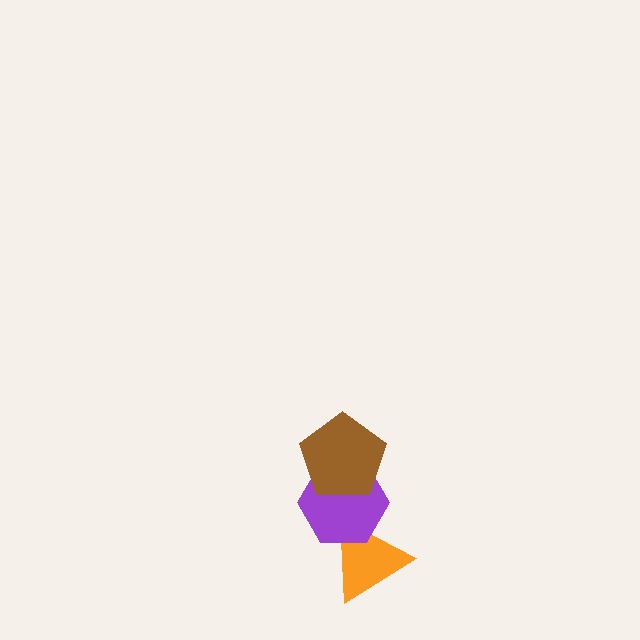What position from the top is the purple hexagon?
The purple hexagon is 2nd from the top.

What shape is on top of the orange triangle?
The purple hexagon is on top of the orange triangle.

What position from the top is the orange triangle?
The orange triangle is 3rd from the top.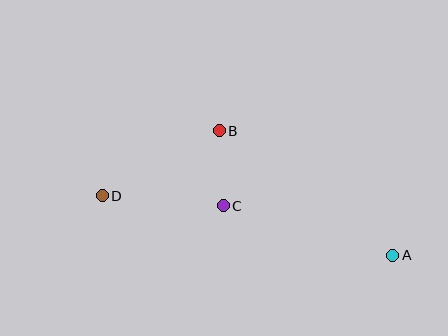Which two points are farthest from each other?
Points A and D are farthest from each other.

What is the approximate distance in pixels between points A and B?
The distance between A and B is approximately 213 pixels.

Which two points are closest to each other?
Points B and C are closest to each other.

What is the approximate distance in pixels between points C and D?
The distance between C and D is approximately 121 pixels.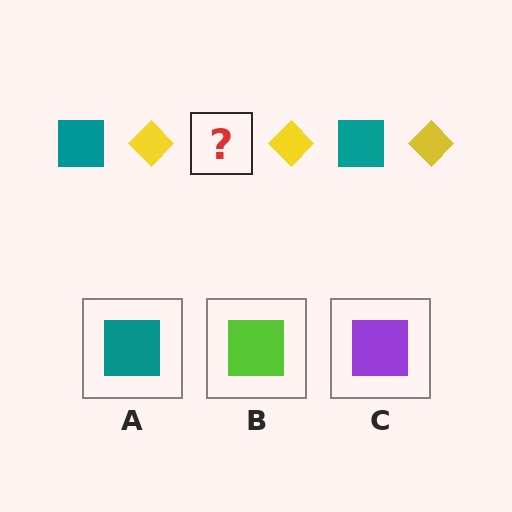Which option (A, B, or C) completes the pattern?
A.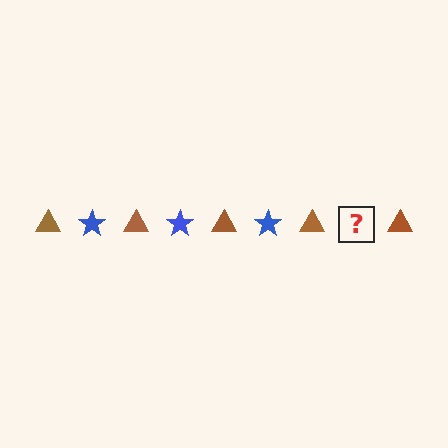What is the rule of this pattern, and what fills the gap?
The rule is that the pattern alternates between brown triangle and blue star. The gap should be filled with a blue star.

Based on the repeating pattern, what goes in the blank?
The blank should be a blue star.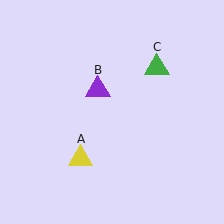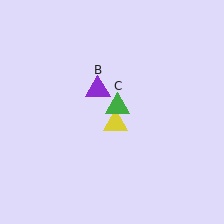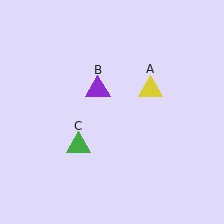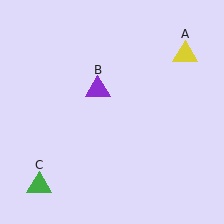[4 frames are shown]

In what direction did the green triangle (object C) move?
The green triangle (object C) moved down and to the left.